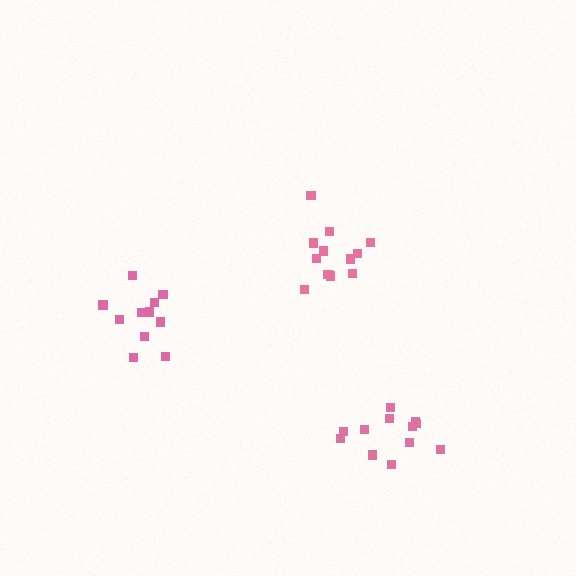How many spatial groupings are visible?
There are 3 spatial groupings.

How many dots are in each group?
Group 1: 12 dots, Group 2: 12 dots, Group 3: 11 dots (35 total).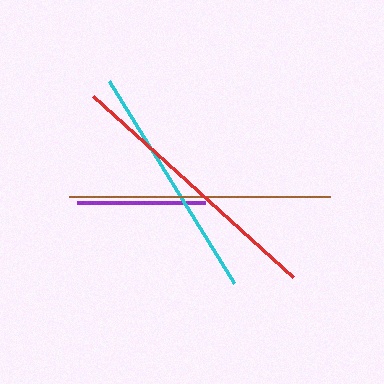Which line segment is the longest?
The red line is the longest at approximately 269 pixels.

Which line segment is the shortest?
The purple line is the shortest at approximately 128 pixels.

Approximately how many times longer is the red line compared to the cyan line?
The red line is approximately 1.1 times the length of the cyan line.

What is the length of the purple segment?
The purple segment is approximately 128 pixels long.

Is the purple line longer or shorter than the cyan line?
The cyan line is longer than the purple line.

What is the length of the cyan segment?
The cyan segment is approximately 238 pixels long.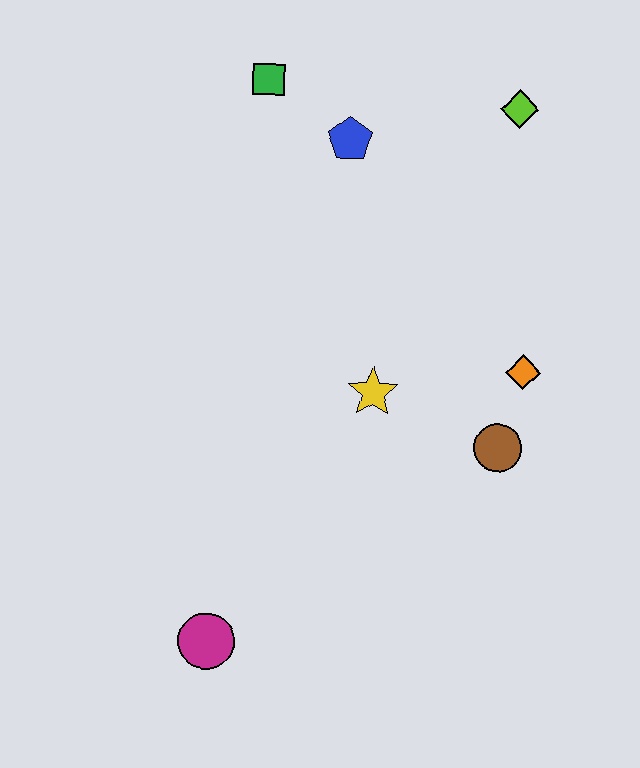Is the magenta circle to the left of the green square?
Yes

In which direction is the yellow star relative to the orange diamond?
The yellow star is to the left of the orange diamond.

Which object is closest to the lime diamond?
The blue pentagon is closest to the lime diamond.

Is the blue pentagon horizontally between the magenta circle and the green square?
No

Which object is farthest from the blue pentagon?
The magenta circle is farthest from the blue pentagon.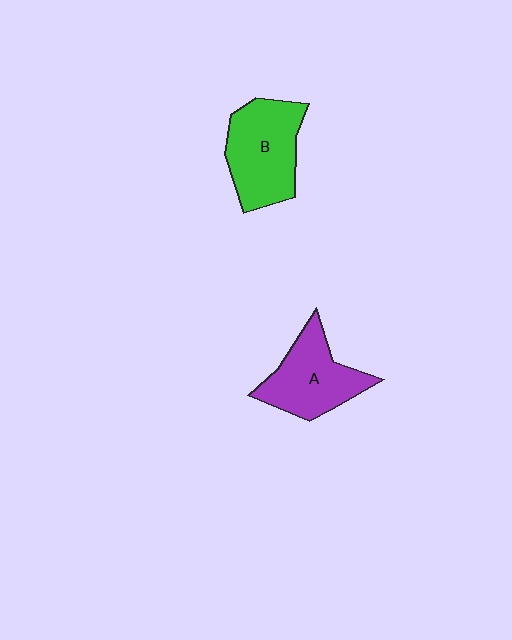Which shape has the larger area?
Shape B (green).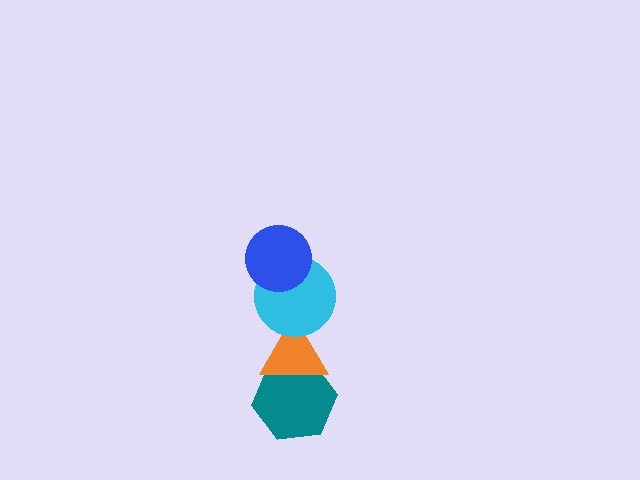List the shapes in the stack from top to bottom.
From top to bottom: the blue circle, the cyan circle, the orange triangle, the teal hexagon.